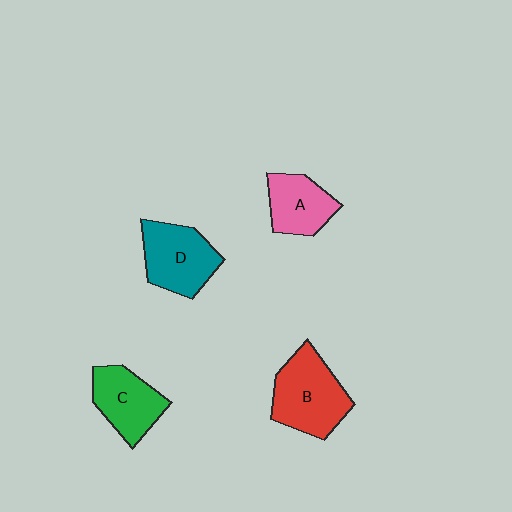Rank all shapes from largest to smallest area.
From largest to smallest: B (red), D (teal), C (green), A (pink).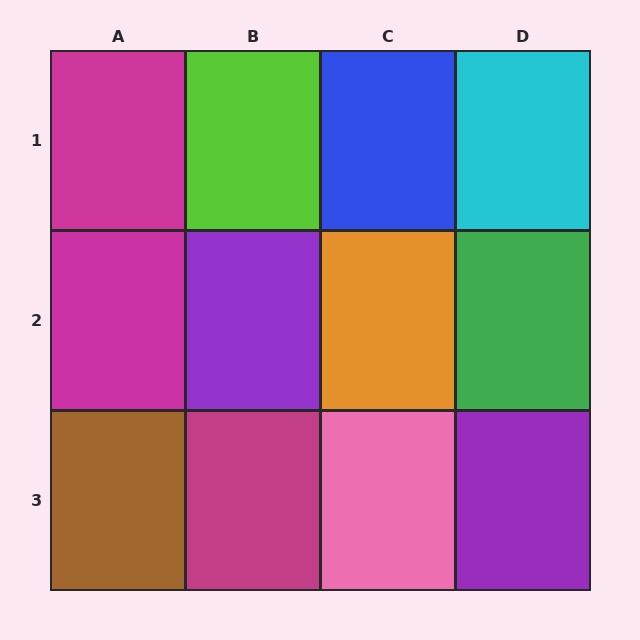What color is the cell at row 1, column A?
Magenta.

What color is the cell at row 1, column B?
Lime.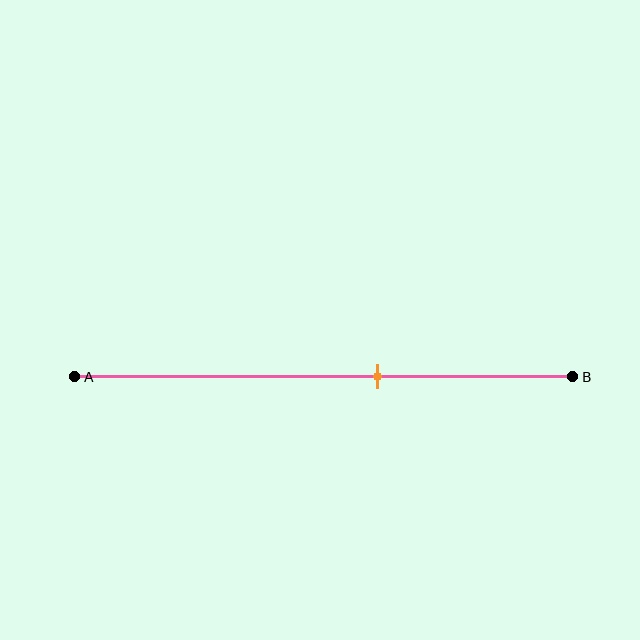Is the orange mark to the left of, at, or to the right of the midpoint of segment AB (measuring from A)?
The orange mark is to the right of the midpoint of segment AB.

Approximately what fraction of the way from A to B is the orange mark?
The orange mark is approximately 60% of the way from A to B.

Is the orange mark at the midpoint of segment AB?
No, the mark is at about 60% from A, not at the 50% midpoint.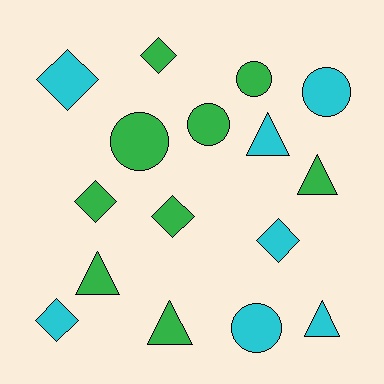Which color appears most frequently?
Green, with 9 objects.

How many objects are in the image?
There are 16 objects.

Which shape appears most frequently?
Diamond, with 6 objects.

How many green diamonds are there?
There are 3 green diamonds.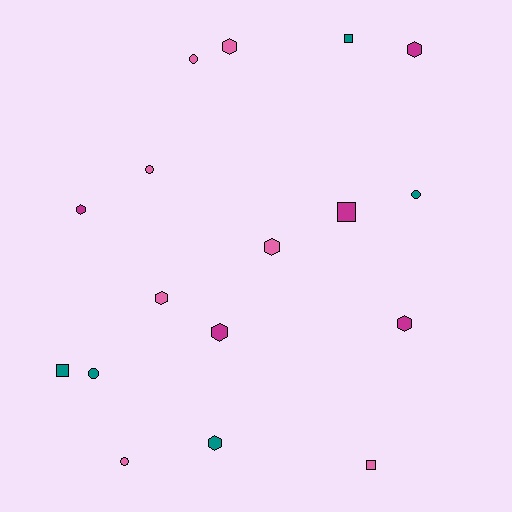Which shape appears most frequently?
Hexagon, with 8 objects.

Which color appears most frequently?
Pink, with 7 objects.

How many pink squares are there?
There is 1 pink square.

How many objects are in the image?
There are 17 objects.